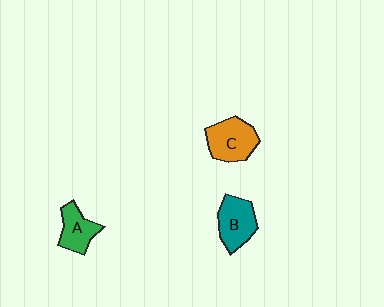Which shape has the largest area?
Shape C (orange).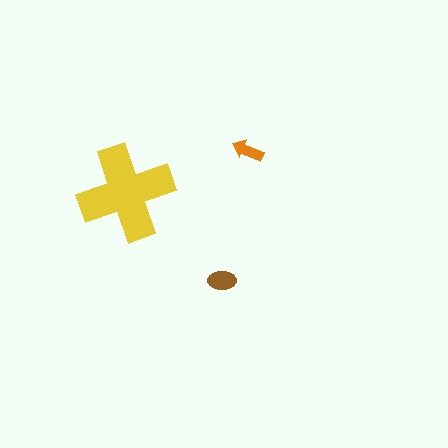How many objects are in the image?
There are 3 objects in the image.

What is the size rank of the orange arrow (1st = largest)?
3rd.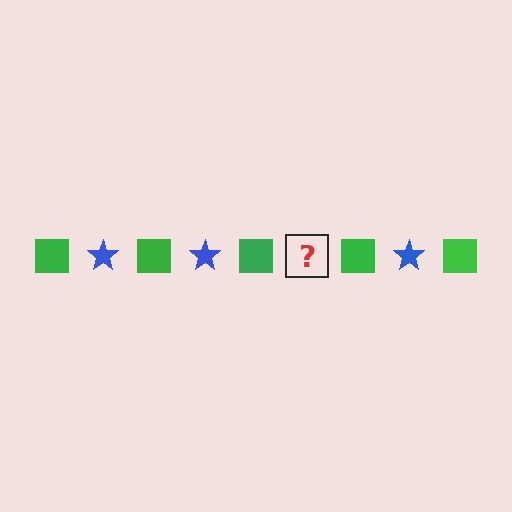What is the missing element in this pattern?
The missing element is a blue star.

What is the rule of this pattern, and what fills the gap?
The rule is that the pattern alternates between green square and blue star. The gap should be filled with a blue star.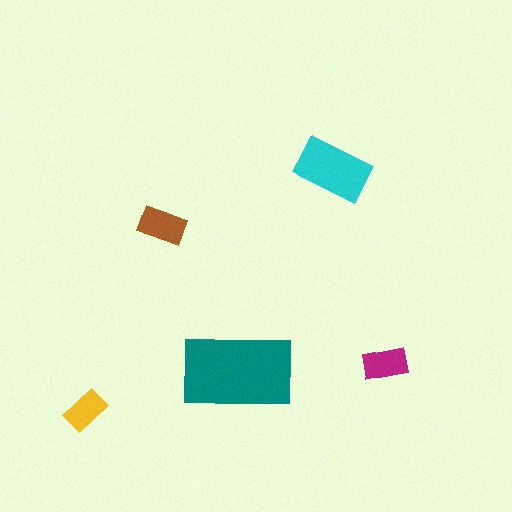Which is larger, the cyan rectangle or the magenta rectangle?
The cyan one.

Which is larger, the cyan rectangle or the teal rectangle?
The teal one.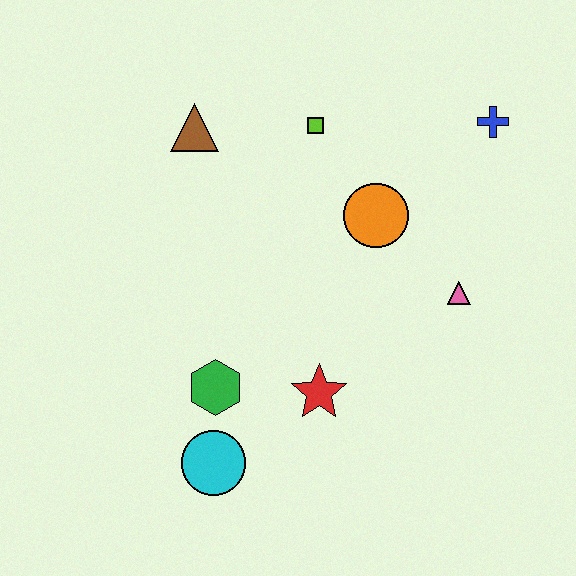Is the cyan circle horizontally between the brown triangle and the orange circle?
Yes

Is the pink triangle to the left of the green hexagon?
No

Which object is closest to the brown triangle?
The lime square is closest to the brown triangle.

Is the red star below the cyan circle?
No